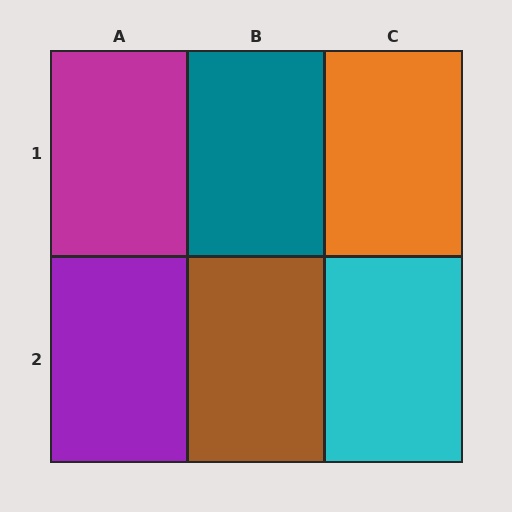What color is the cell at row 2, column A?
Purple.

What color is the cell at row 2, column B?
Brown.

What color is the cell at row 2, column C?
Cyan.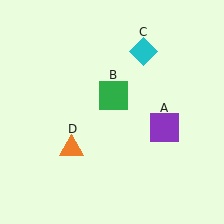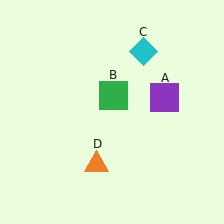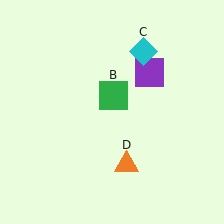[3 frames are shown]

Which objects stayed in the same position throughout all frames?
Green square (object B) and cyan diamond (object C) remained stationary.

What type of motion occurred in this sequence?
The purple square (object A), orange triangle (object D) rotated counterclockwise around the center of the scene.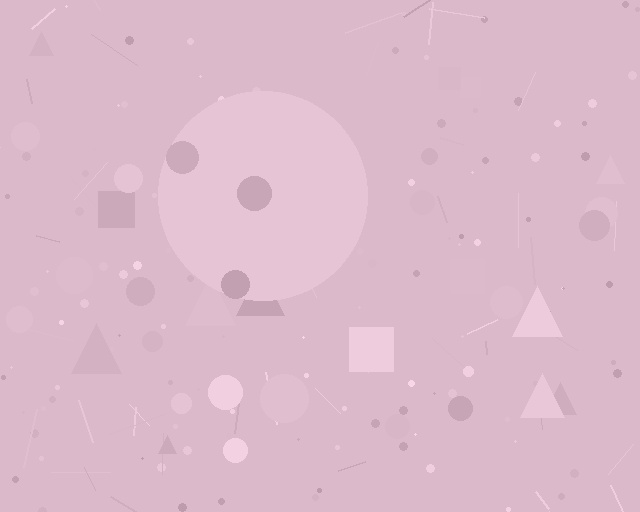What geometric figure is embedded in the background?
A circle is embedded in the background.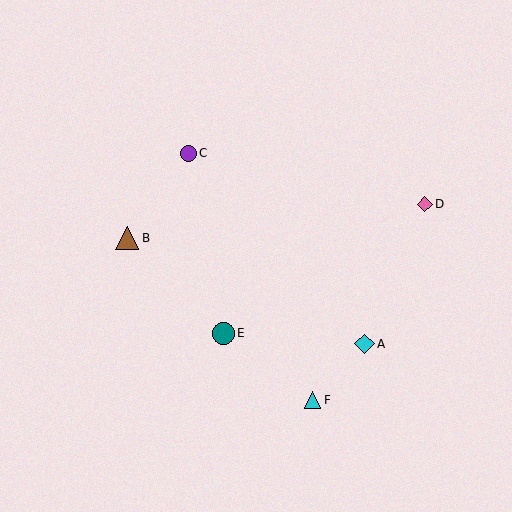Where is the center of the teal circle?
The center of the teal circle is at (223, 333).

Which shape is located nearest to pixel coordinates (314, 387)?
The cyan triangle (labeled F) at (312, 400) is nearest to that location.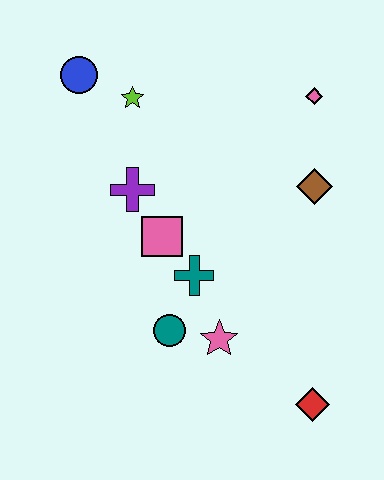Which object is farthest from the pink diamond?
The red diamond is farthest from the pink diamond.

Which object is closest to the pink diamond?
The brown diamond is closest to the pink diamond.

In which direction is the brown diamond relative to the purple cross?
The brown diamond is to the right of the purple cross.